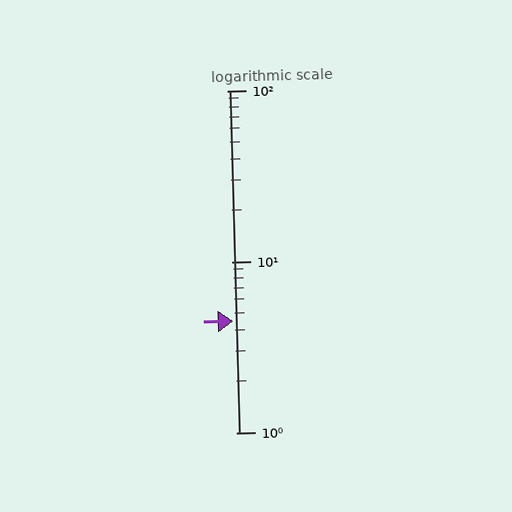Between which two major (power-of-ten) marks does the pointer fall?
The pointer is between 1 and 10.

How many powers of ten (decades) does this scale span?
The scale spans 2 decades, from 1 to 100.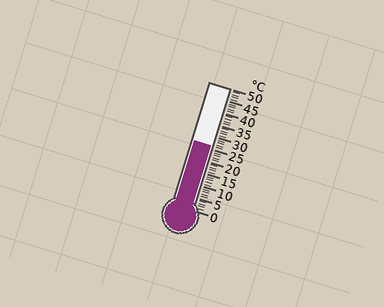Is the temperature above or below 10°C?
The temperature is above 10°C.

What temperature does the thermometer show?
The thermometer shows approximately 26°C.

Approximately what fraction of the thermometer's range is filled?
The thermometer is filled to approximately 50% of its range.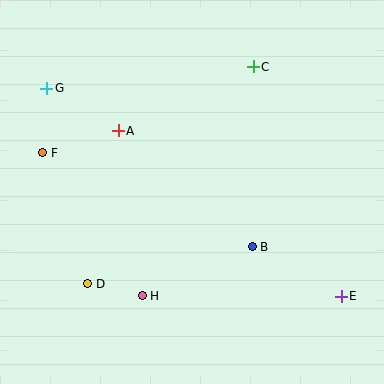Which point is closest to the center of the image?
Point B at (252, 247) is closest to the center.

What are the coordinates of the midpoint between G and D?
The midpoint between G and D is at (67, 186).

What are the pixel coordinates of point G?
Point G is at (47, 88).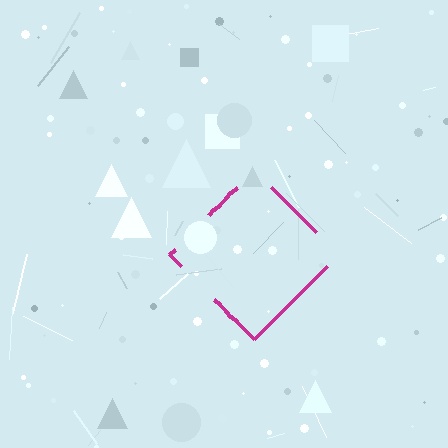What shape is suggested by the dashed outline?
The dashed outline suggests a diamond.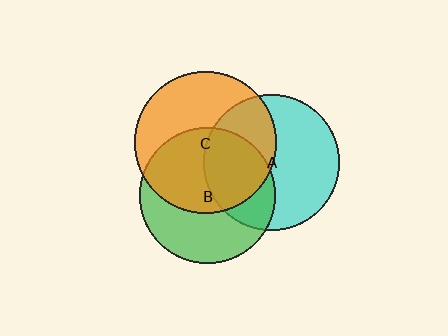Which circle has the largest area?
Circle C (orange).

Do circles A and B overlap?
Yes.